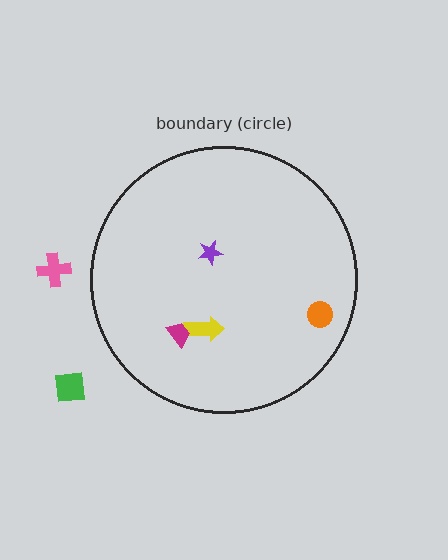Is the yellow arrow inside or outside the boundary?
Inside.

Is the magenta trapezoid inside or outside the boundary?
Inside.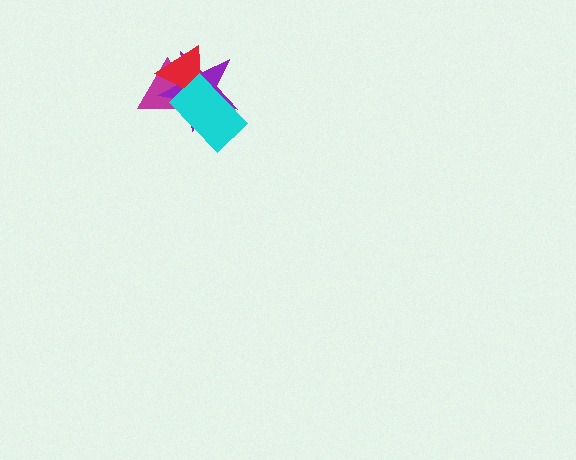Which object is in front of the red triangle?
The cyan rectangle is in front of the red triangle.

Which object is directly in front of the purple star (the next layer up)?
The red triangle is directly in front of the purple star.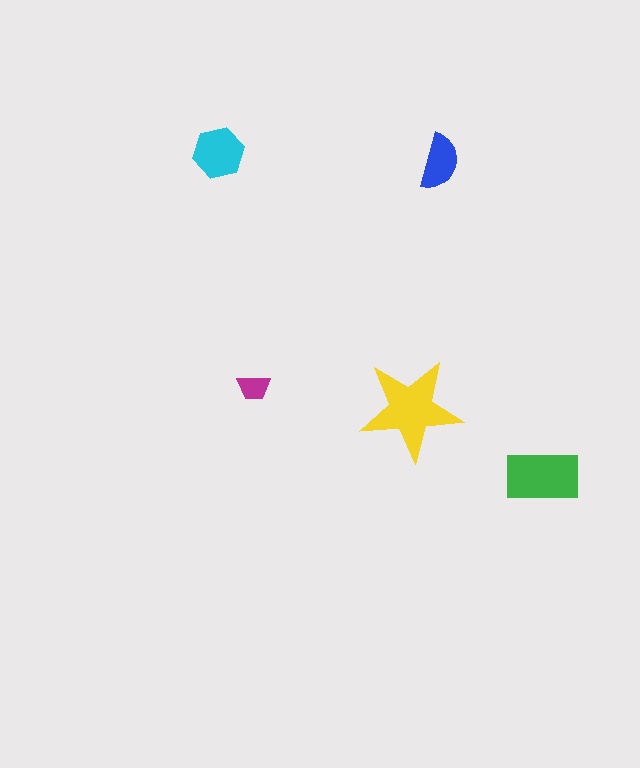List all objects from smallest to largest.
The magenta trapezoid, the blue semicircle, the cyan hexagon, the green rectangle, the yellow star.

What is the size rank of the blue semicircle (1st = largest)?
4th.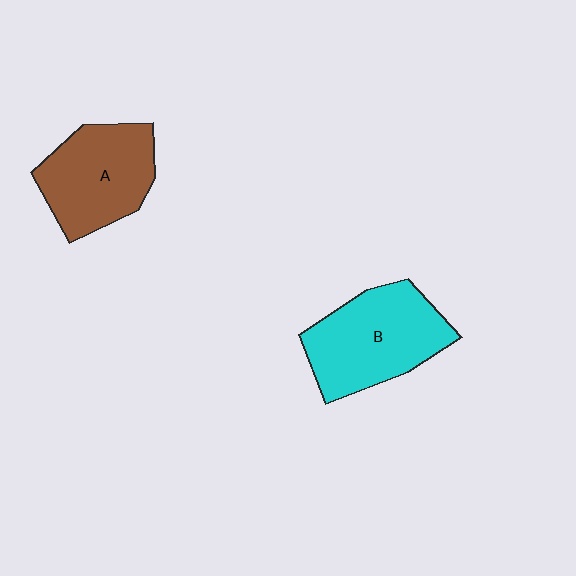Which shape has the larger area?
Shape B (cyan).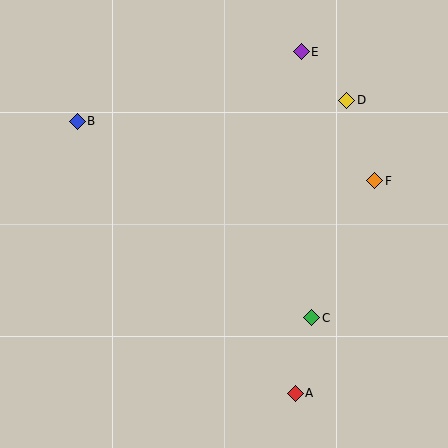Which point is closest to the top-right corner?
Point D is closest to the top-right corner.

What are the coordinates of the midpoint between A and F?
The midpoint between A and F is at (335, 287).